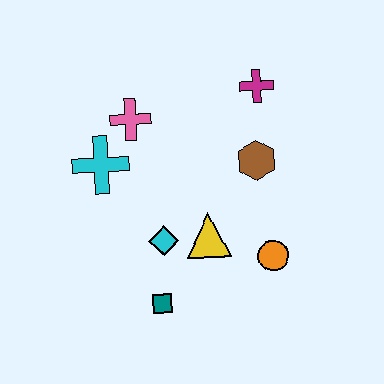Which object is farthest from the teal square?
The magenta cross is farthest from the teal square.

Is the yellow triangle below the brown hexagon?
Yes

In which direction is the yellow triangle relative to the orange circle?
The yellow triangle is to the left of the orange circle.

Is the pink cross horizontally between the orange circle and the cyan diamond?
No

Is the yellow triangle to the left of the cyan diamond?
No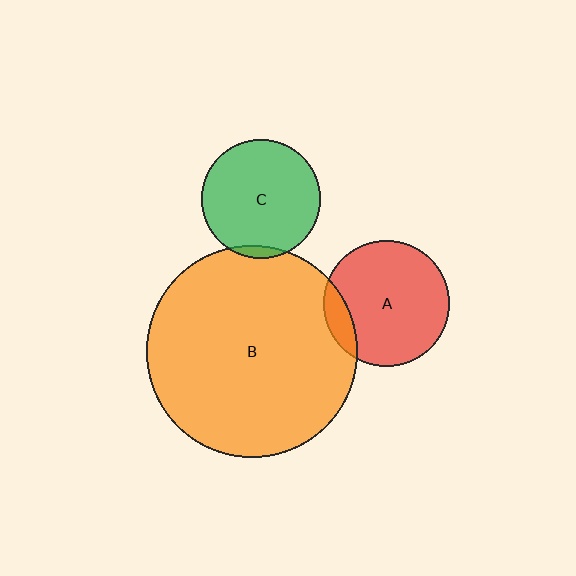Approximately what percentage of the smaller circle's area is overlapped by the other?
Approximately 10%.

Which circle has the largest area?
Circle B (orange).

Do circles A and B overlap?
Yes.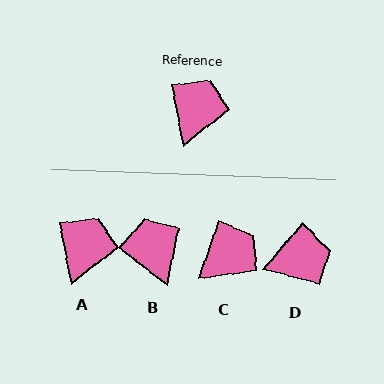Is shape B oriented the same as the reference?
No, it is off by about 41 degrees.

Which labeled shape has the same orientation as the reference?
A.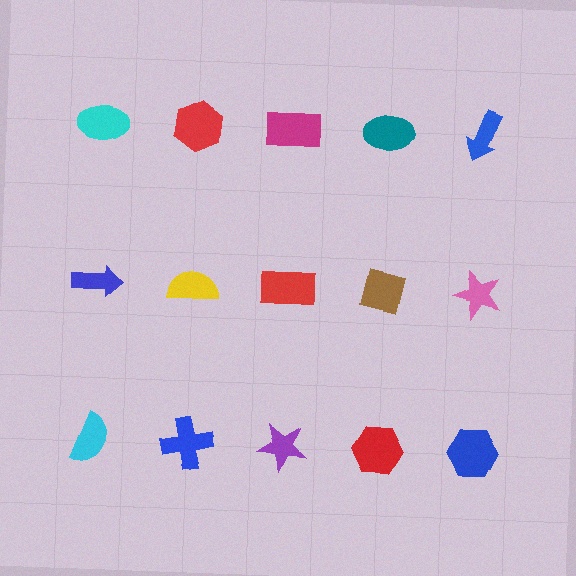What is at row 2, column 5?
A pink star.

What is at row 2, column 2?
A yellow semicircle.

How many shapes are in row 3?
5 shapes.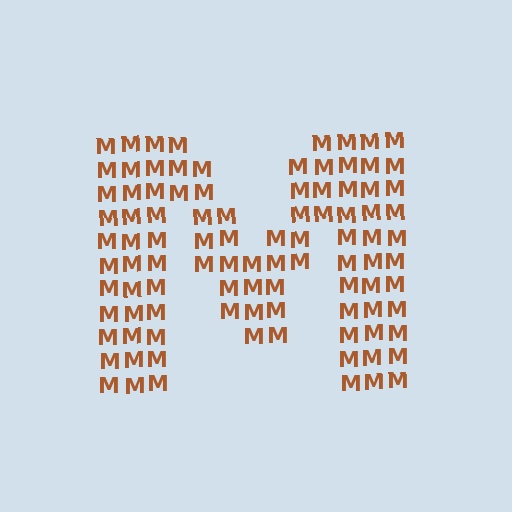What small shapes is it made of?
It is made of small letter M's.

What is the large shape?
The large shape is the letter M.